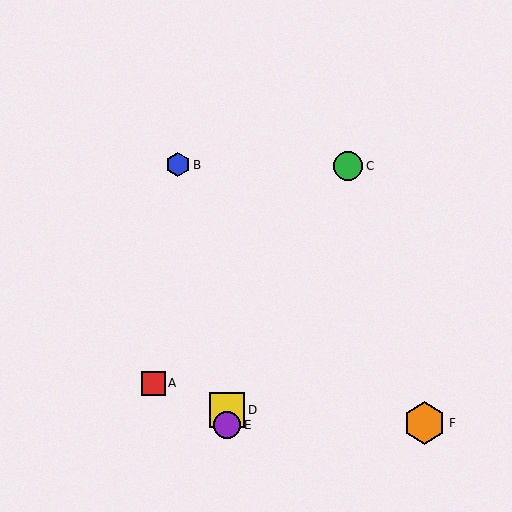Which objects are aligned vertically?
Objects D, E are aligned vertically.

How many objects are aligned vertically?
2 objects (D, E) are aligned vertically.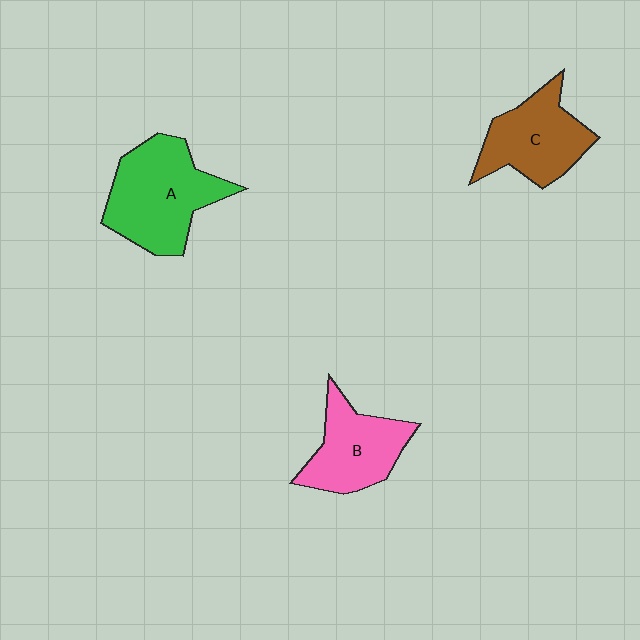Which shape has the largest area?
Shape A (green).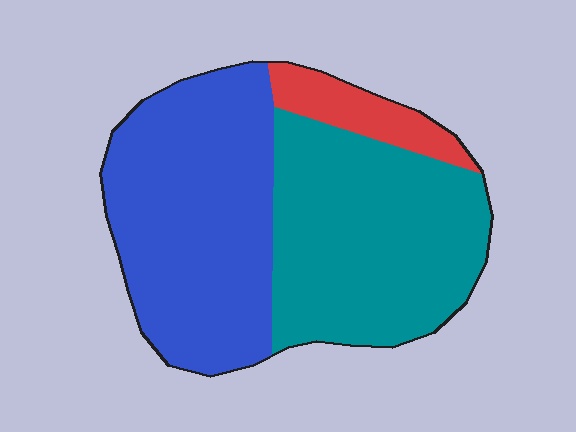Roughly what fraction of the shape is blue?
Blue takes up between a third and a half of the shape.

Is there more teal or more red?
Teal.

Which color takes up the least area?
Red, at roughly 10%.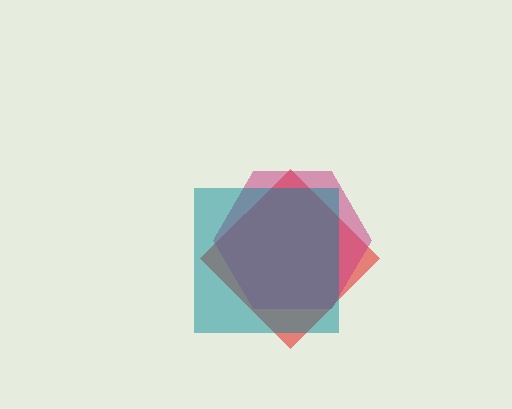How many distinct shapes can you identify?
There are 3 distinct shapes: a red diamond, a magenta hexagon, a teal square.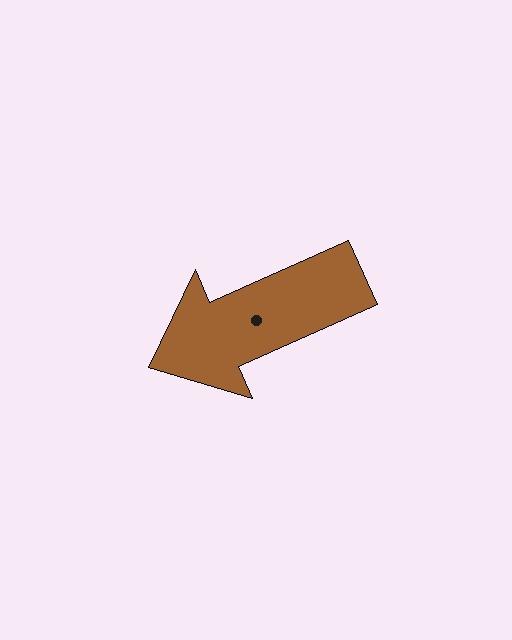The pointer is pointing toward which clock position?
Roughly 8 o'clock.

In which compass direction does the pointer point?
Southwest.